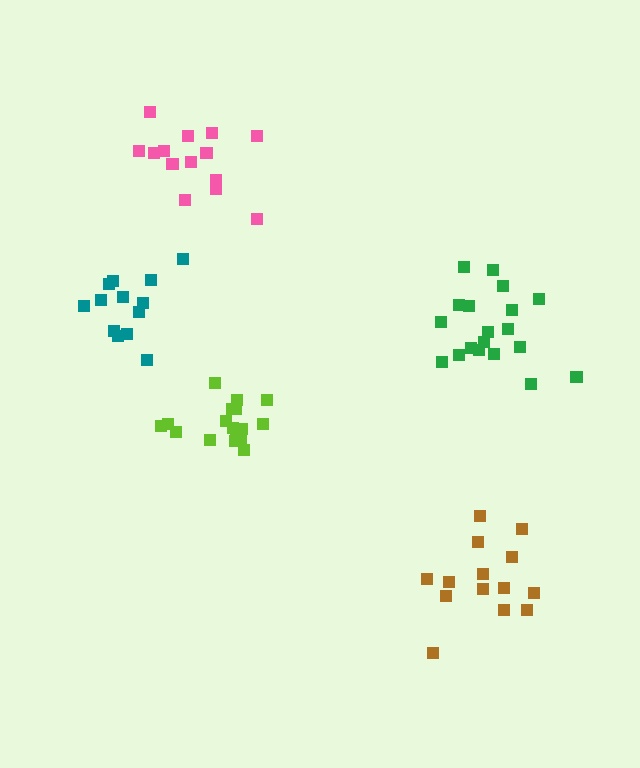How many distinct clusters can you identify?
There are 5 distinct clusters.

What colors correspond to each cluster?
The clusters are colored: teal, pink, green, lime, brown.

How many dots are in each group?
Group 1: 13 dots, Group 2: 15 dots, Group 3: 19 dots, Group 4: 17 dots, Group 5: 14 dots (78 total).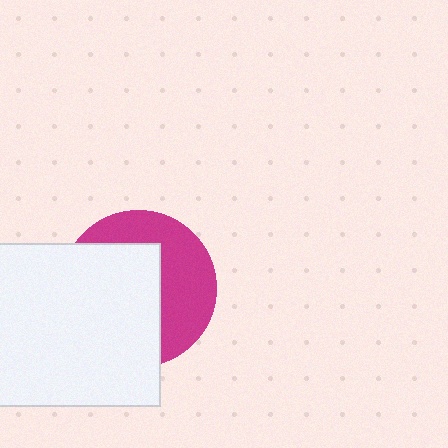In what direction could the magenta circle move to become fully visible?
The magenta circle could move right. That would shift it out from behind the white square entirely.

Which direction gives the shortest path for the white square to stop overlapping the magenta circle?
Moving left gives the shortest separation.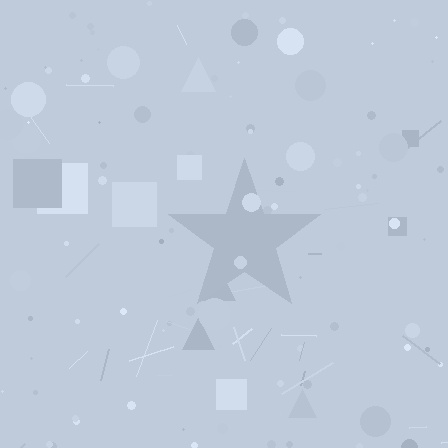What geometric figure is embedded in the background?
A star is embedded in the background.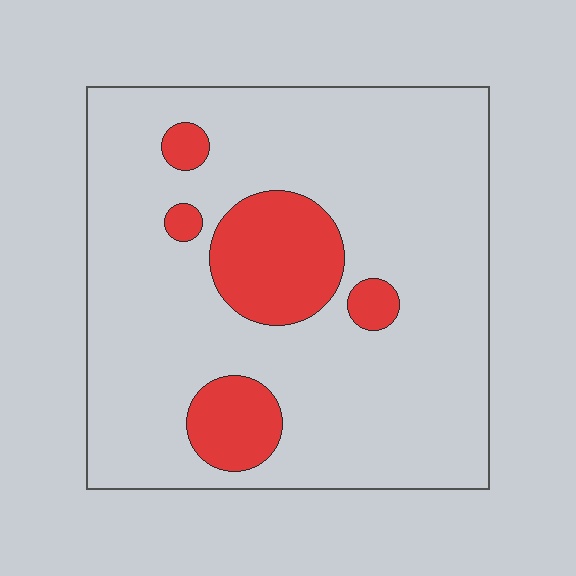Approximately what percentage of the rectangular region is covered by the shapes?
Approximately 15%.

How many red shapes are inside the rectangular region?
5.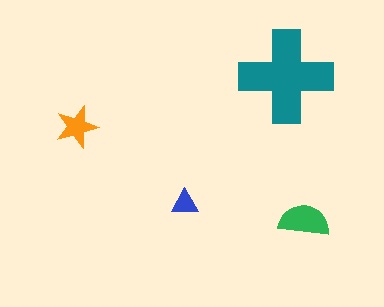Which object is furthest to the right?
The green semicircle is rightmost.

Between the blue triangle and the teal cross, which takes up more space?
The teal cross.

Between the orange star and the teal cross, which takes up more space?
The teal cross.